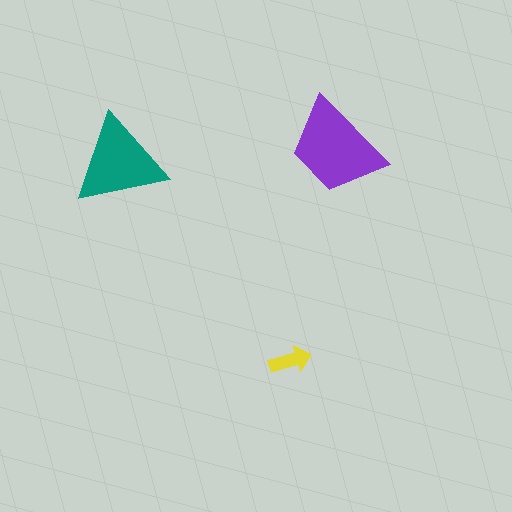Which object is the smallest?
The yellow arrow.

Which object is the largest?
The purple trapezoid.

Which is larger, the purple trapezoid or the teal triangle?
The purple trapezoid.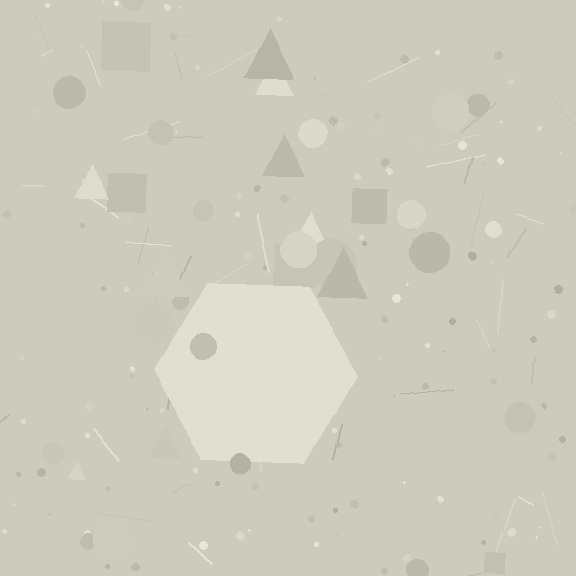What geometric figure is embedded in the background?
A hexagon is embedded in the background.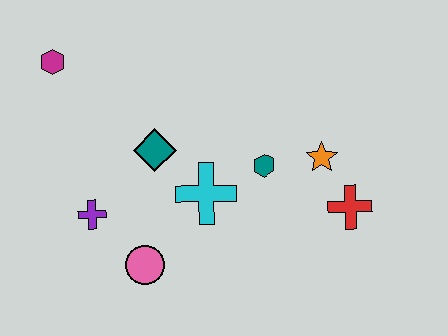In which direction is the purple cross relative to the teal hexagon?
The purple cross is to the left of the teal hexagon.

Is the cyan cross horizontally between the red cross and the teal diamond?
Yes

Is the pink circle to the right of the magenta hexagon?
Yes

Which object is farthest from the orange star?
The magenta hexagon is farthest from the orange star.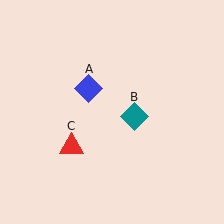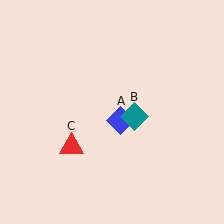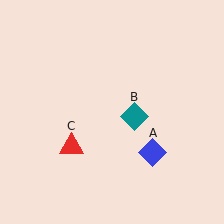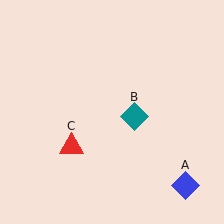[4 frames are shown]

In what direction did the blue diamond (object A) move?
The blue diamond (object A) moved down and to the right.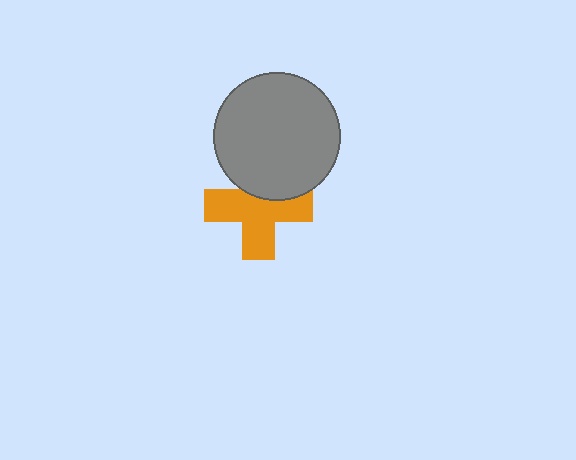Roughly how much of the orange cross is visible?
Most of it is visible (roughly 69%).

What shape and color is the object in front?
The object in front is a gray circle.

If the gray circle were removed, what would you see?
You would see the complete orange cross.